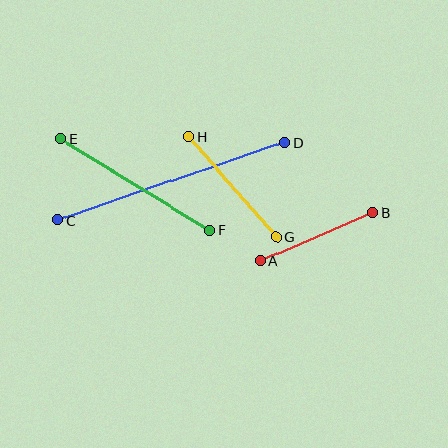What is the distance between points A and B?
The distance is approximately 123 pixels.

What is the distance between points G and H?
The distance is approximately 133 pixels.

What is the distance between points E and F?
The distance is approximately 175 pixels.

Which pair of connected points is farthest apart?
Points C and D are farthest apart.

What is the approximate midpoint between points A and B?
The midpoint is at approximately (316, 237) pixels.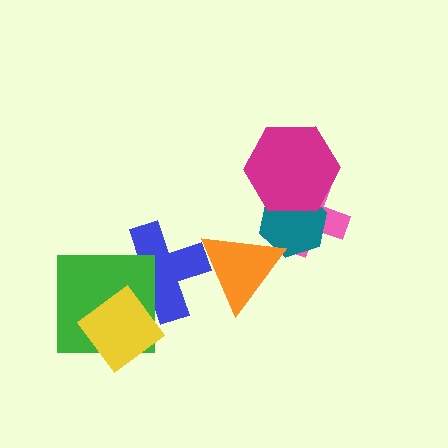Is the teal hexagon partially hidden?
Yes, it is partially covered by another shape.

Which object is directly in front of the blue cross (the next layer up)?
The green square is directly in front of the blue cross.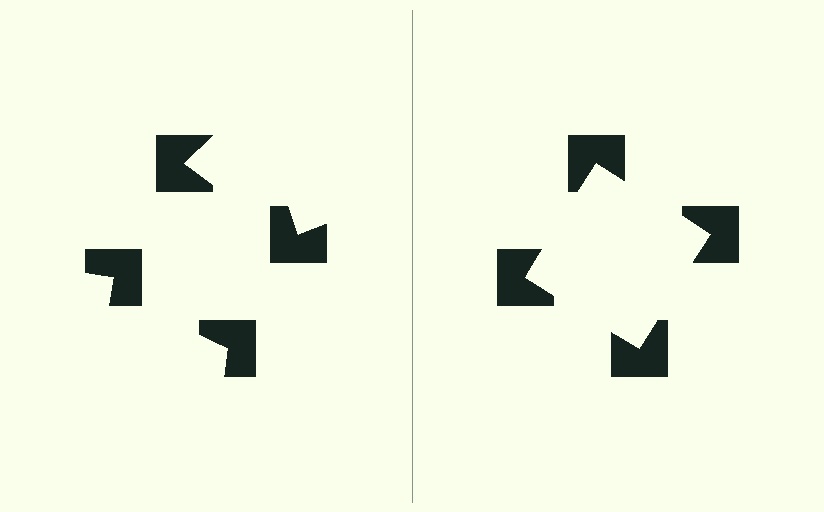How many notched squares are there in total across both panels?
8 — 4 on each side.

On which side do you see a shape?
An illusory square appears on the right side. On the left side the wedge cuts are rotated, so no coherent shape forms.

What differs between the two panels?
The notched squares are positioned identically on both sides; only the wedge orientations differ. On the right they align to a square; on the left they are misaligned.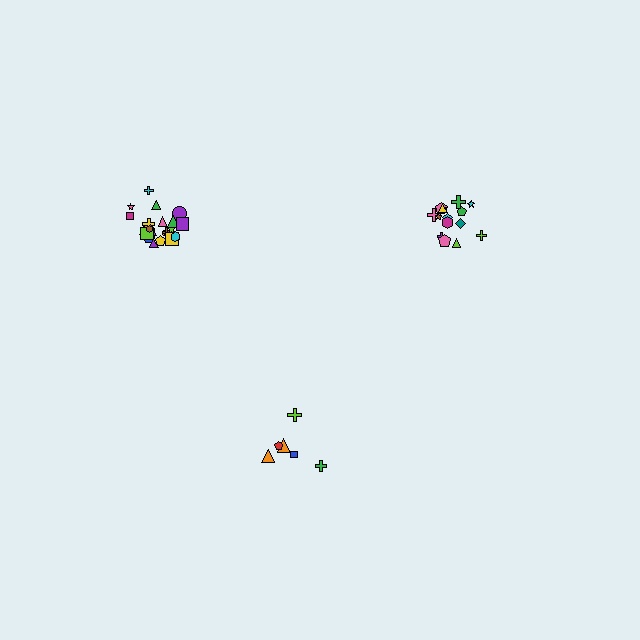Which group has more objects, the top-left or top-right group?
The top-left group.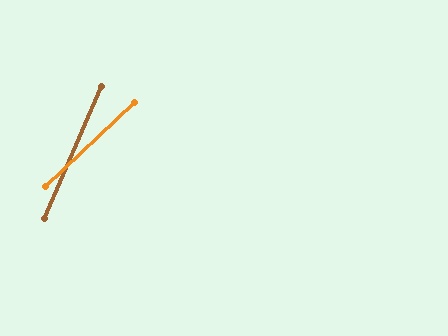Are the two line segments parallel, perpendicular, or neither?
Neither parallel nor perpendicular — they differ by about 23°.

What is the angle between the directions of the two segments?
Approximately 23 degrees.